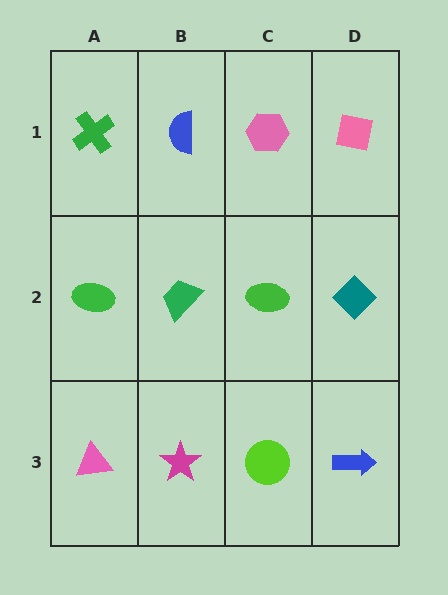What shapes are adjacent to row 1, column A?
A green ellipse (row 2, column A), a blue semicircle (row 1, column B).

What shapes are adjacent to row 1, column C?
A green ellipse (row 2, column C), a blue semicircle (row 1, column B), a pink square (row 1, column D).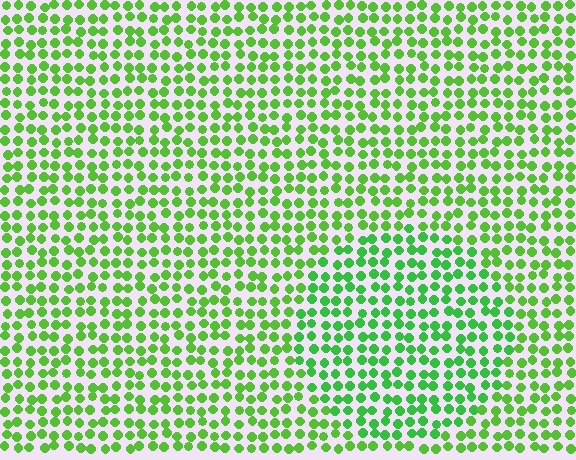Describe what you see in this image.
The image is filled with small lime elements in a uniform arrangement. A circle-shaped region is visible where the elements are tinted to a slightly different hue, forming a subtle color boundary.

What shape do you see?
I see a circle.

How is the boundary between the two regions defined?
The boundary is defined purely by a slight shift in hue (about 20 degrees). Spacing, size, and orientation are identical on both sides.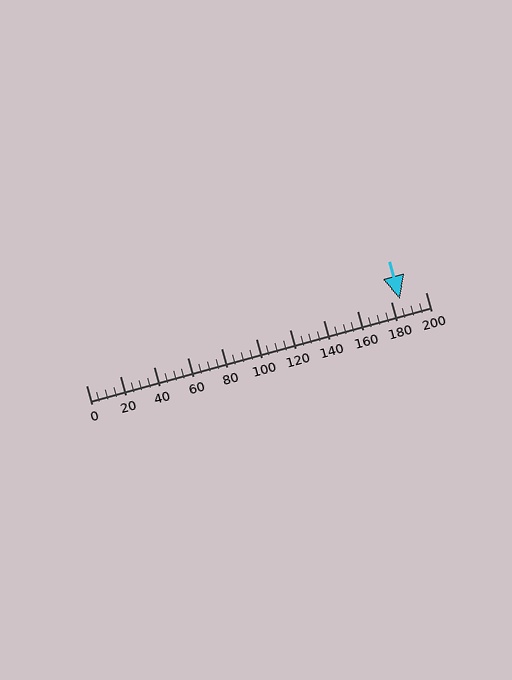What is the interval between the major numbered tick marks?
The major tick marks are spaced 20 units apart.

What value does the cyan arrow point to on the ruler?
The cyan arrow points to approximately 185.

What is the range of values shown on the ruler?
The ruler shows values from 0 to 200.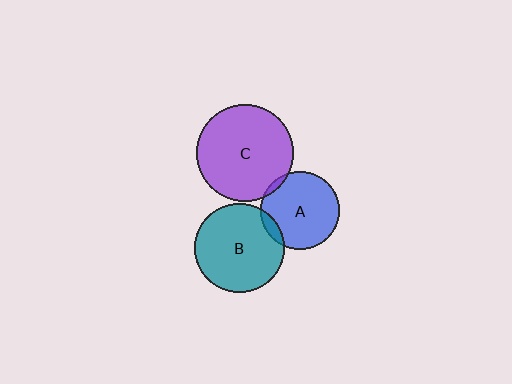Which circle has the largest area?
Circle C (purple).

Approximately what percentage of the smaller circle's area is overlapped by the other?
Approximately 10%.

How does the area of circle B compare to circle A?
Approximately 1.3 times.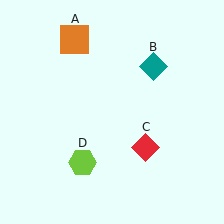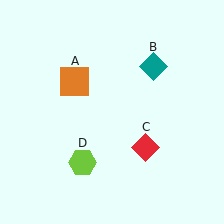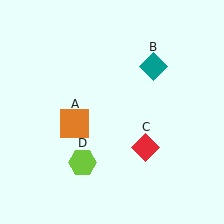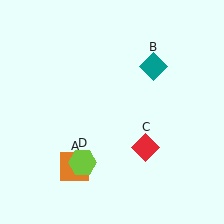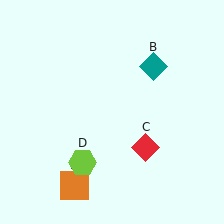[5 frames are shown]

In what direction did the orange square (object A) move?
The orange square (object A) moved down.